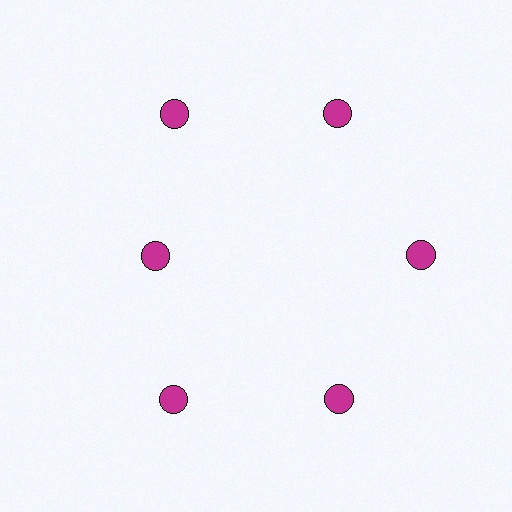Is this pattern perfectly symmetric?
No. The 6 magenta circles are arranged in a ring, but one element near the 9 o'clock position is pulled inward toward the center, breaking the 6-fold rotational symmetry.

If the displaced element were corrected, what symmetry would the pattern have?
It would have 6-fold rotational symmetry — the pattern would map onto itself every 60 degrees.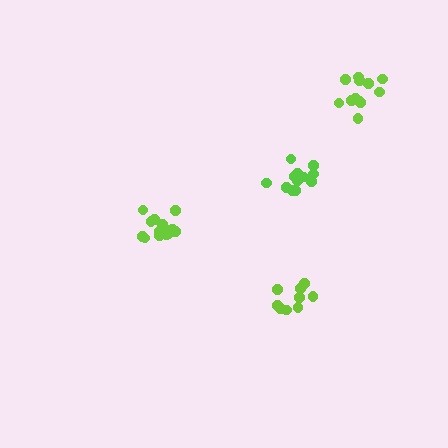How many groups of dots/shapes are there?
There are 4 groups.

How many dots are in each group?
Group 1: 12 dots, Group 2: 14 dots, Group 3: 13 dots, Group 4: 10 dots (49 total).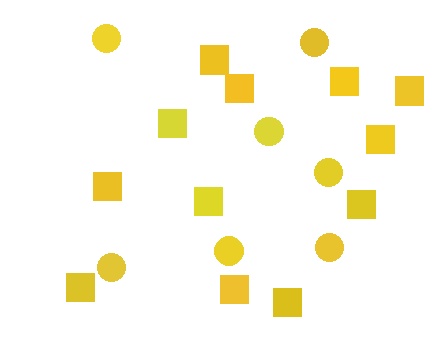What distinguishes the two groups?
There are 2 groups: one group of squares (12) and one group of circles (7).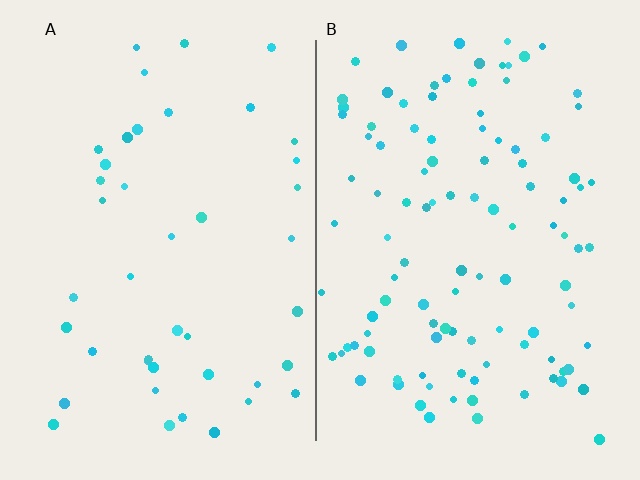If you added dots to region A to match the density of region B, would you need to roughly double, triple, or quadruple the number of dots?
Approximately double.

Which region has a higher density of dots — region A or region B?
B (the right).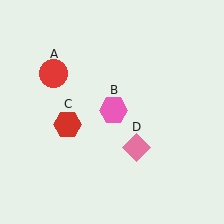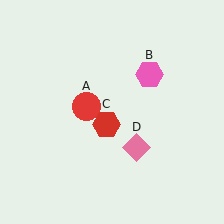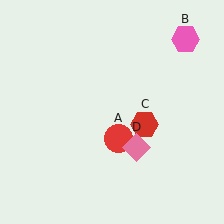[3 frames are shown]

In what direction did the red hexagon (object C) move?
The red hexagon (object C) moved right.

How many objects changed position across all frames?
3 objects changed position: red circle (object A), pink hexagon (object B), red hexagon (object C).